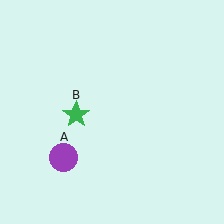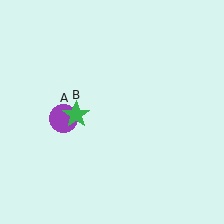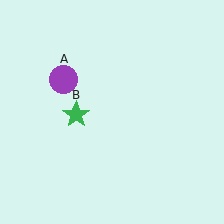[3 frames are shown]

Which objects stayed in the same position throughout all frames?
Green star (object B) remained stationary.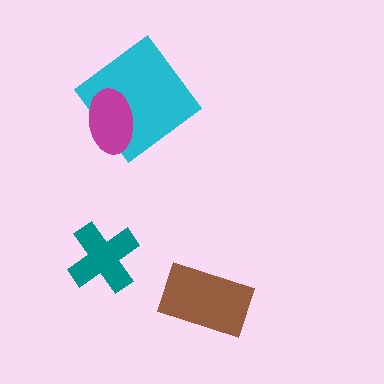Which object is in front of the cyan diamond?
The magenta ellipse is in front of the cyan diamond.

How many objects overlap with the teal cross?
0 objects overlap with the teal cross.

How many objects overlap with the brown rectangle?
0 objects overlap with the brown rectangle.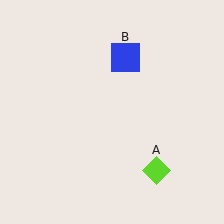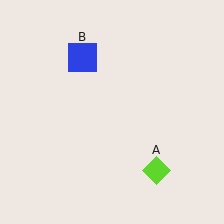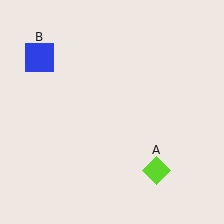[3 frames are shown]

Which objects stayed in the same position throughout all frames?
Lime diamond (object A) remained stationary.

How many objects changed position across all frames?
1 object changed position: blue square (object B).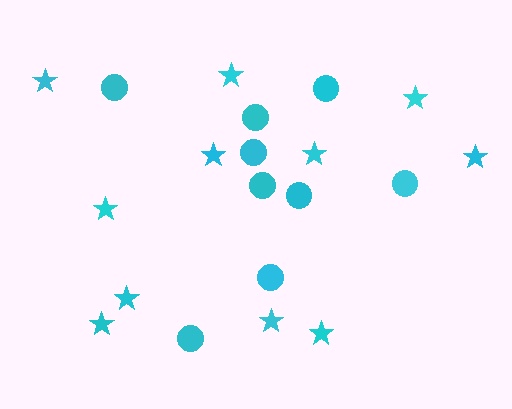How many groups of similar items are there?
There are 2 groups: one group of stars (11) and one group of circles (9).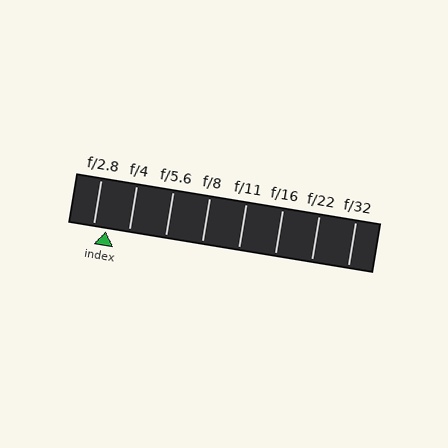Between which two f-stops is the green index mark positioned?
The index mark is between f/2.8 and f/4.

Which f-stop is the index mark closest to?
The index mark is closest to f/2.8.